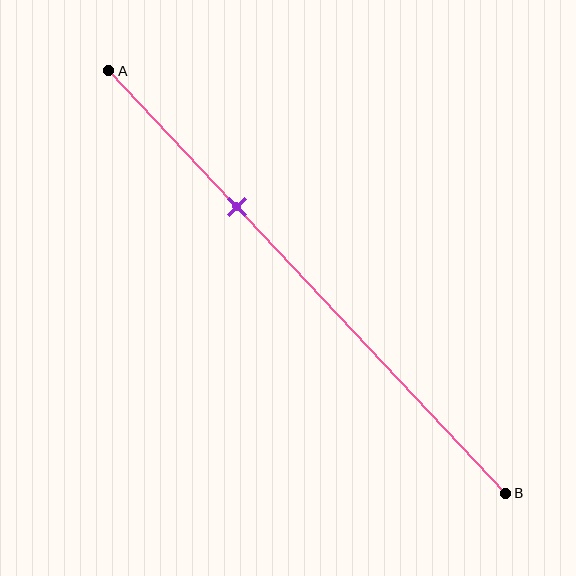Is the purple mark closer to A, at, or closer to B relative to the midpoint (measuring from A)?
The purple mark is closer to point A than the midpoint of segment AB.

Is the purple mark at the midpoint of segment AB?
No, the mark is at about 30% from A, not at the 50% midpoint.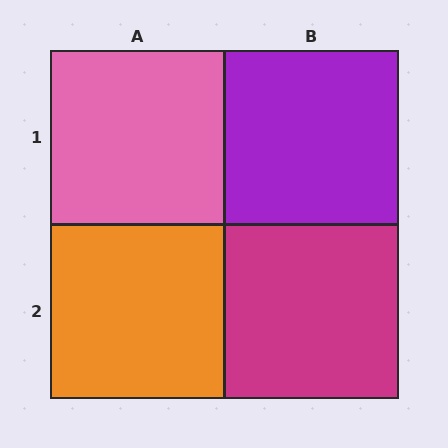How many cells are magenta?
1 cell is magenta.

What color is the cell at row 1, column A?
Pink.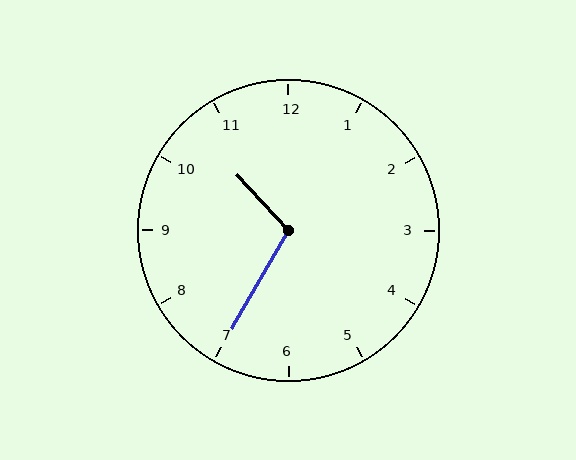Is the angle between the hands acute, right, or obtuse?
It is obtuse.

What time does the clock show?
10:35.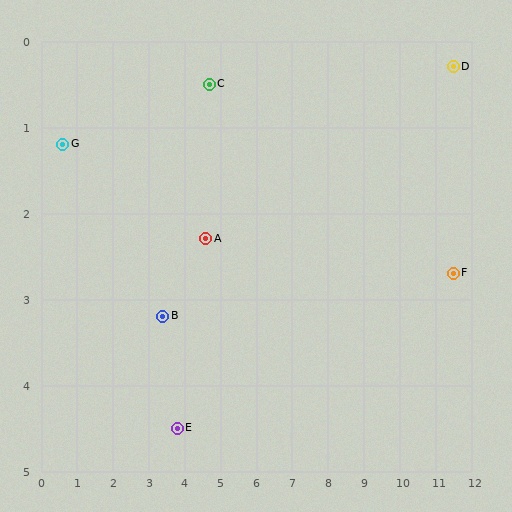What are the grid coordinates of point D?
Point D is at approximately (11.5, 0.3).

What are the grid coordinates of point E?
Point E is at approximately (3.8, 4.5).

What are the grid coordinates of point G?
Point G is at approximately (0.6, 1.2).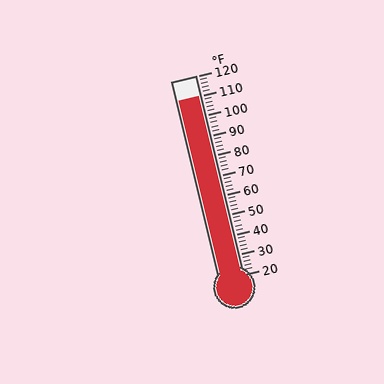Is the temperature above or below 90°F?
The temperature is above 90°F.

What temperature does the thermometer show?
The thermometer shows approximately 110°F.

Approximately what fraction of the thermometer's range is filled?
The thermometer is filled to approximately 90% of its range.